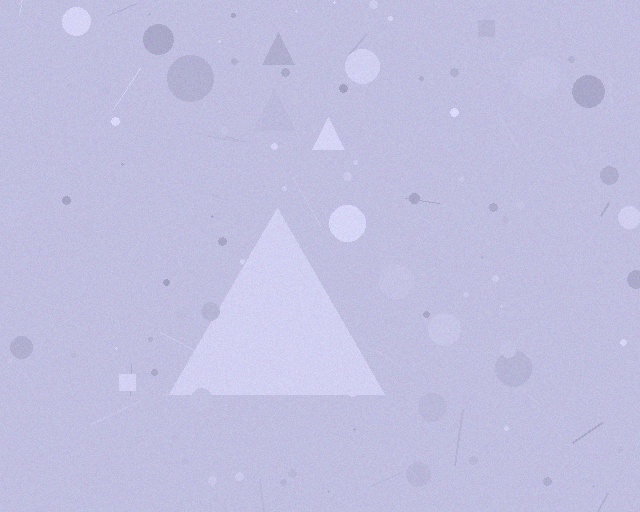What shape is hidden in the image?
A triangle is hidden in the image.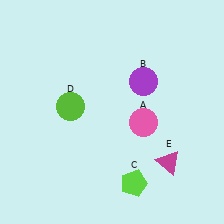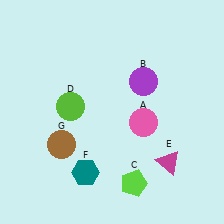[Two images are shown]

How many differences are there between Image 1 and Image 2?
There are 2 differences between the two images.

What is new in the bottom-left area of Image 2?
A brown circle (G) was added in the bottom-left area of Image 2.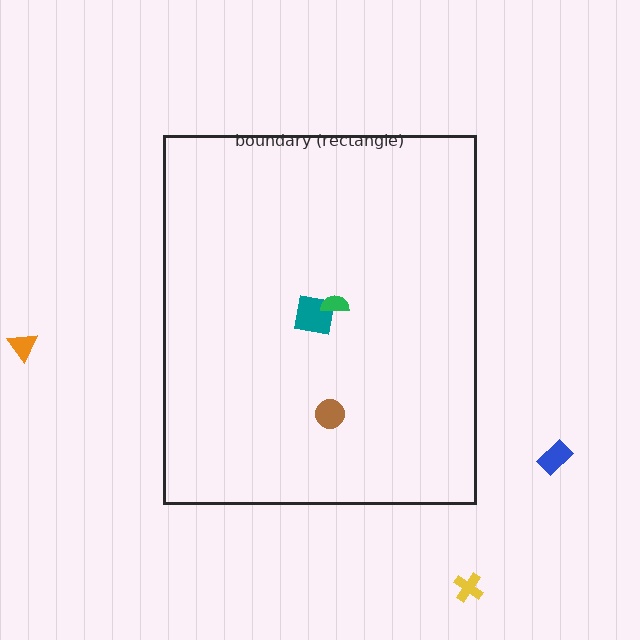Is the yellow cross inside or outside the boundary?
Outside.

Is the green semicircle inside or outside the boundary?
Inside.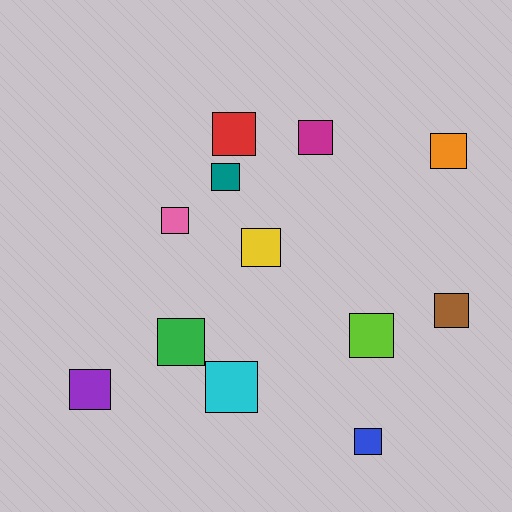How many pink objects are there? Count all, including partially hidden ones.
There is 1 pink object.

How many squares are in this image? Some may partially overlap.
There are 12 squares.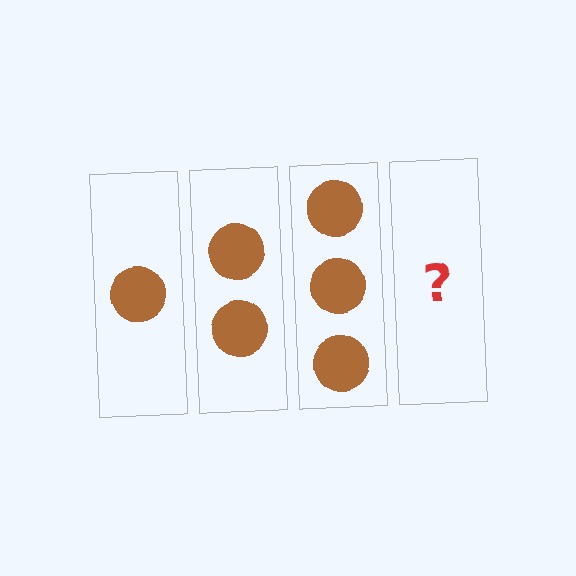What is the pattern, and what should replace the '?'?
The pattern is that each step adds one more circle. The '?' should be 4 circles.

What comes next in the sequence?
The next element should be 4 circles.